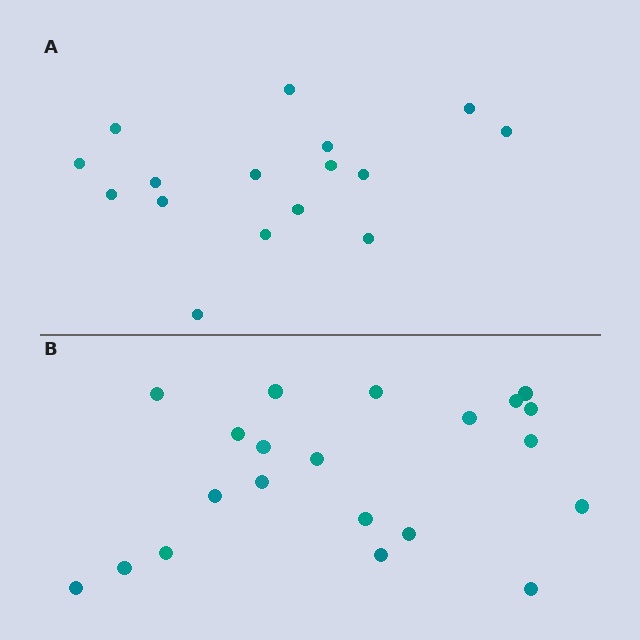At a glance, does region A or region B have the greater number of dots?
Region B (the bottom region) has more dots.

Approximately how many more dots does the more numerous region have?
Region B has about 5 more dots than region A.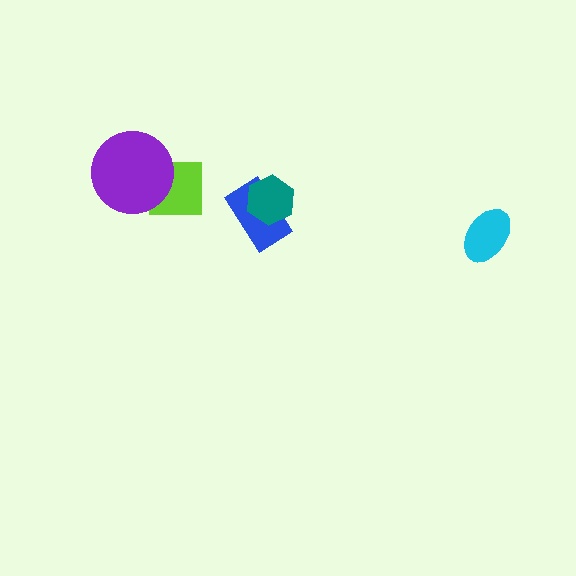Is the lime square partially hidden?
Yes, it is partially covered by another shape.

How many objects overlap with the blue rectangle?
1 object overlaps with the blue rectangle.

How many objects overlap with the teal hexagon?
1 object overlaps with the teal hexagon.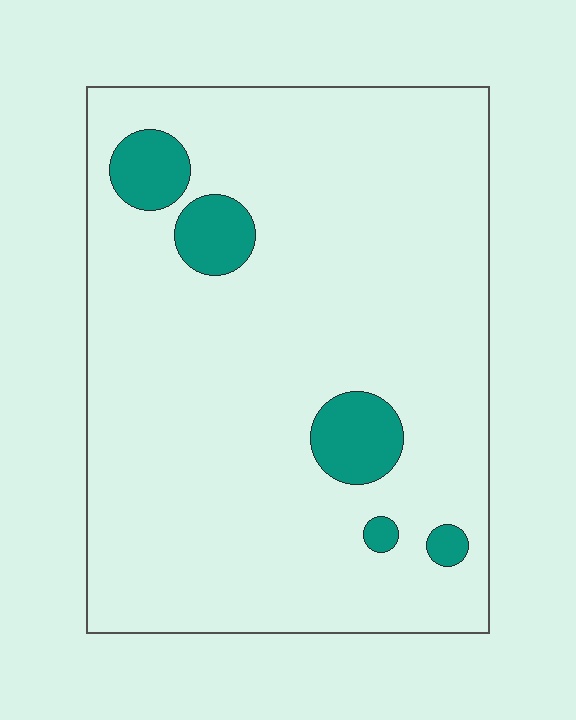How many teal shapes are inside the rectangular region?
5.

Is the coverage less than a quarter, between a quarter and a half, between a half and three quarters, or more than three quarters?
Less than a quarter.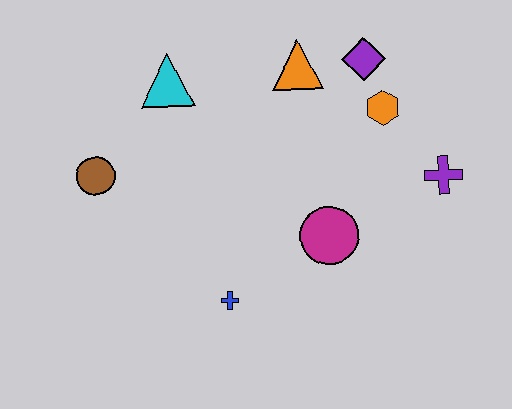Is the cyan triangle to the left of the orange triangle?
Yes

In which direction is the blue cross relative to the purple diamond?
The blue cross is below the purple diamond.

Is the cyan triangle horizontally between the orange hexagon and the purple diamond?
No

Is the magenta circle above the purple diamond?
No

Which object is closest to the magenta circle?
The blue cross is closest to the magenta circle.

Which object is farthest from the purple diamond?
The brown circle is farthest from the purple diamond.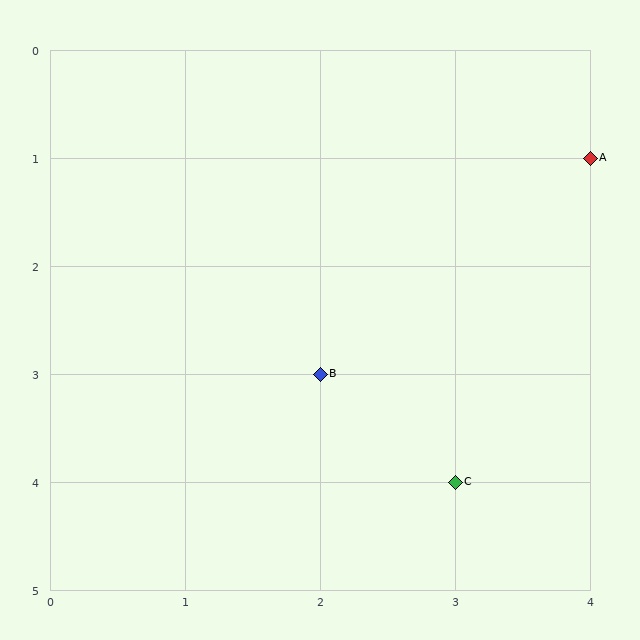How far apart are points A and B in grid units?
Points A and B are 2 columns and 2 rows apart (about 2.8 grid units diagonally).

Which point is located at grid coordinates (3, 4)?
Point C is at (3, 4).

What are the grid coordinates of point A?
Point A is at grid coordinates (4, 1).